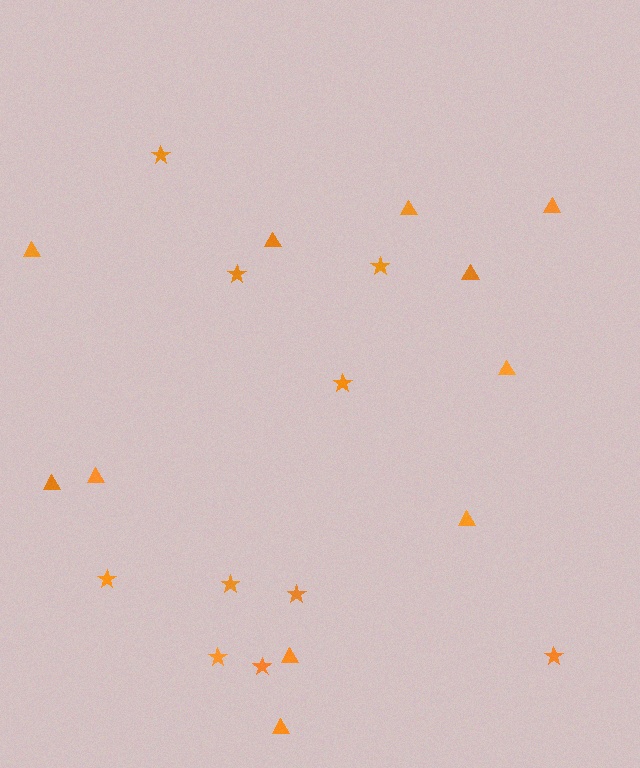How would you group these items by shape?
There are 2 groups: one group of triangles (11) and one group of stars (10).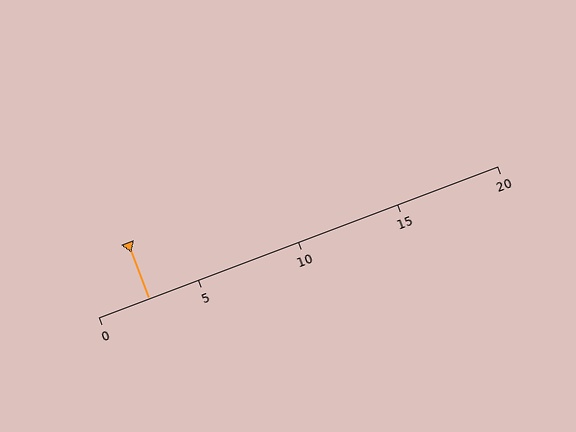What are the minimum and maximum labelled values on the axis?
The axis runs from 0 to 20.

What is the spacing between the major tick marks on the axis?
The major ticks are spaced 5 apart.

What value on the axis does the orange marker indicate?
The marker indicates approximately 2.5.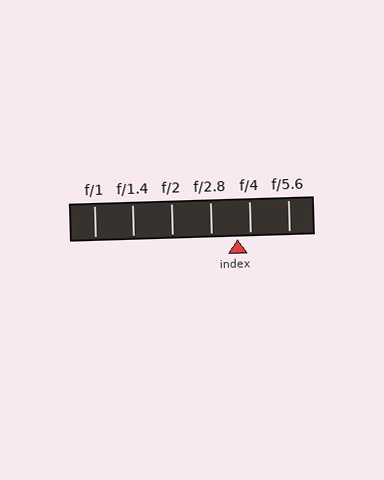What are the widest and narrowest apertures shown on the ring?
The widest aperture shown is f/1 and the narrowest is f/5.6.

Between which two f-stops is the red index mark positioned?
The index mark is between f/2.8 and f/4.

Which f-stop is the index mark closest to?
The index mark is closest to f/4.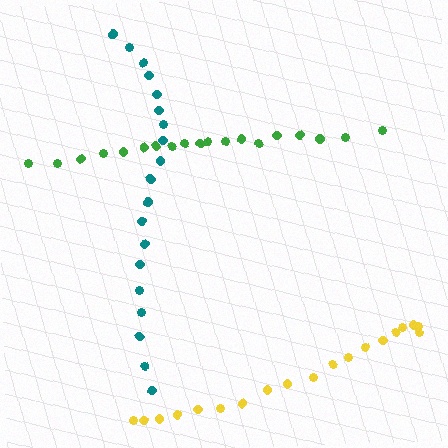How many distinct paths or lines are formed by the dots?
There are 3 distinct paths.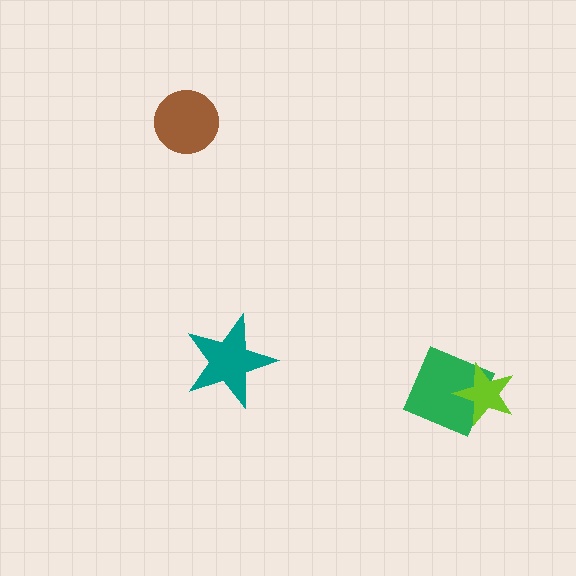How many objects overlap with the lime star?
1 object overlaps with the lime star.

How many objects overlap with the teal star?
0 objects overlap with the teal star.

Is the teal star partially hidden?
No, no other shape covers it.